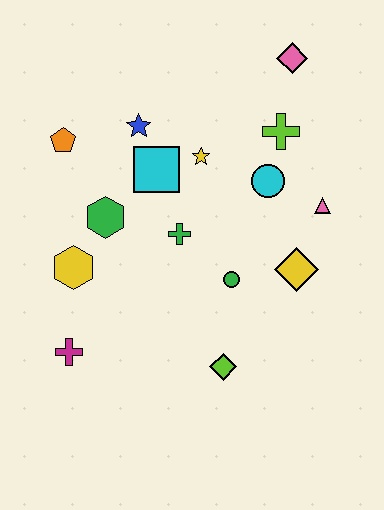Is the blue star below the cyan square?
No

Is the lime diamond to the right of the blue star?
Yes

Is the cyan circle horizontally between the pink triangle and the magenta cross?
Yes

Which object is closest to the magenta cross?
The yellow hexagon is closest to the magenta cross.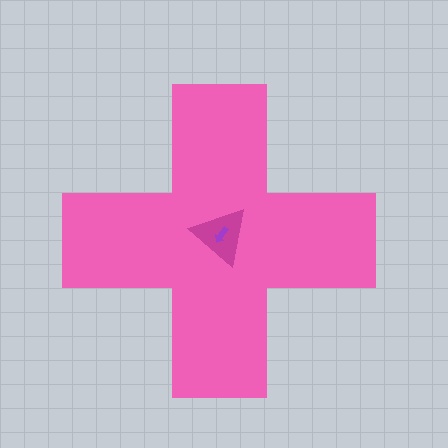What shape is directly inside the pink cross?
The magenta triangle.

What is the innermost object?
The purple arrow.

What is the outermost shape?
The pink cross.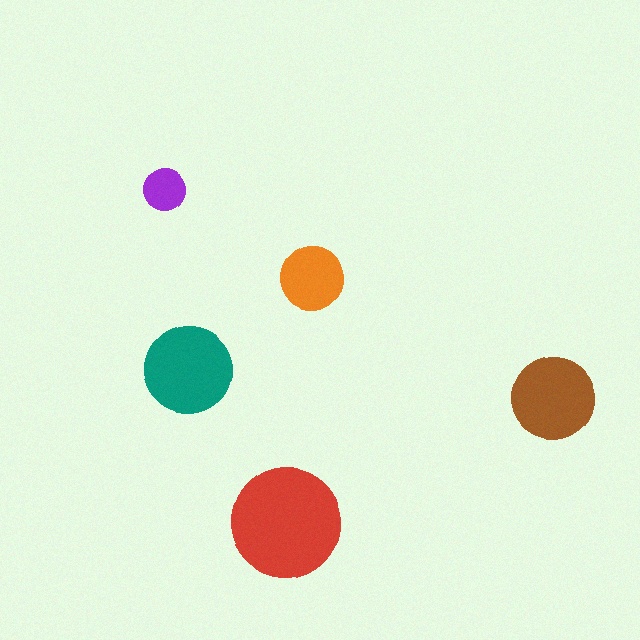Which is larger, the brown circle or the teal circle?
The teal one.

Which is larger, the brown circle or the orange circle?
The brown one.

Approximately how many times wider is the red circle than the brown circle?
About 1.5 times wider.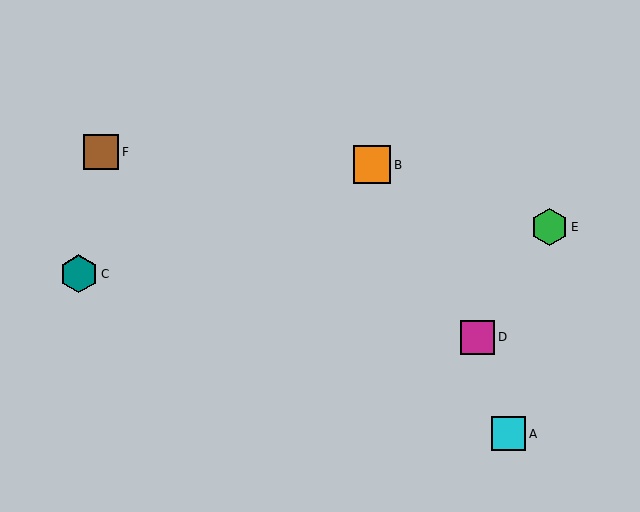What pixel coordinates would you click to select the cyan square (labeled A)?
Click at (509, 434) to select the cyan square A.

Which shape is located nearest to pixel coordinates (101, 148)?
The brown square (labeled F) at (101, 152) is nearest to that location.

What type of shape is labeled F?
Shape F is a brown square.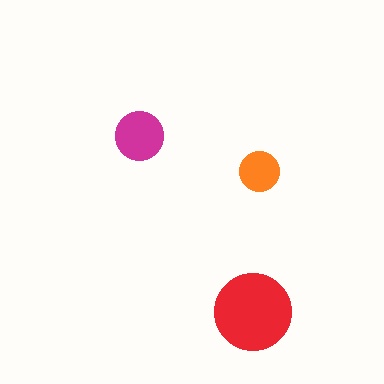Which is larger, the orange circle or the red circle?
The red one.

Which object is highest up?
The magenta circle is topmost.